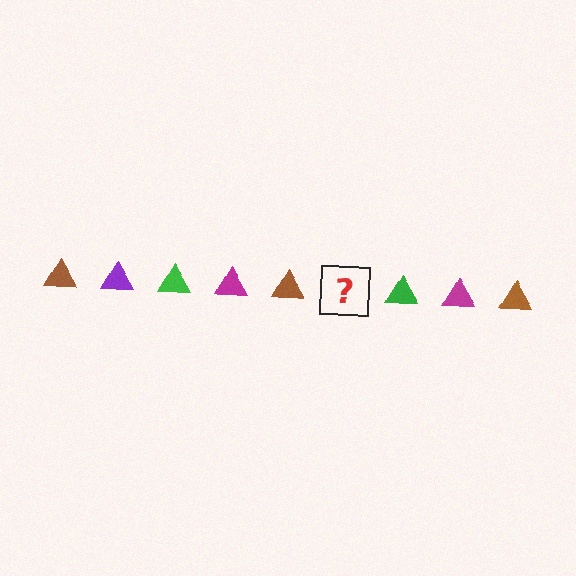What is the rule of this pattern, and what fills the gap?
The rule is that the pattern cycles through brown, purple, green, magenta triangles. The gap should be filled with a purple triangle.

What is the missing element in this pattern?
The missing element is a purple triangle.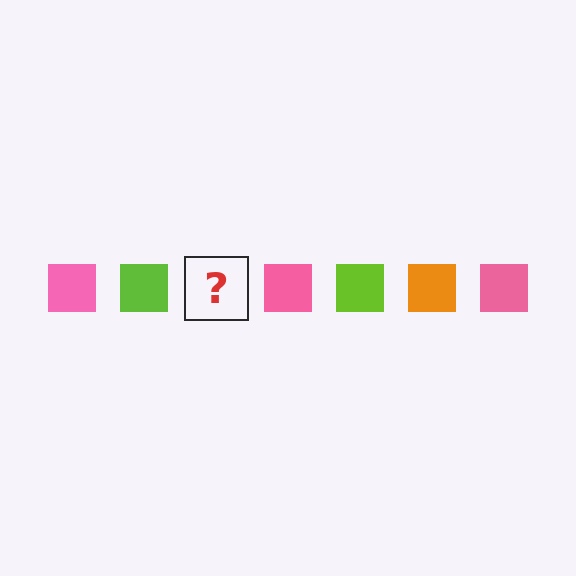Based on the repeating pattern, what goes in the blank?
The blank should be an orange square.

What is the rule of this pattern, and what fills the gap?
The rule is that the pattern cycles through pink, lime, orange squares. The gap should be filled with an orange square.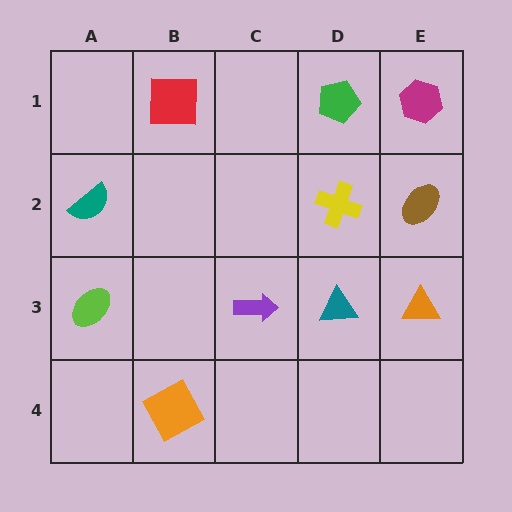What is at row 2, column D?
A yellow cross.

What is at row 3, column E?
An orange triangle.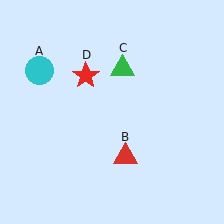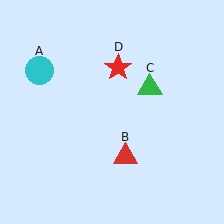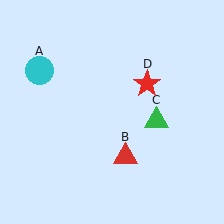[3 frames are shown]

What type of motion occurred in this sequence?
The green triangle (object C), red star (object D) rotated clockwise around the center of the scene.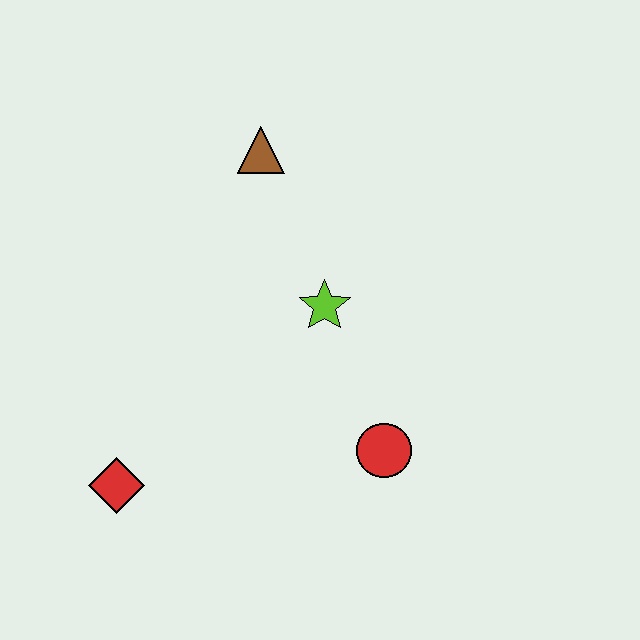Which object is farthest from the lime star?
The red diamond is farthest from the lime star.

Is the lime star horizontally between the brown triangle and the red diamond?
No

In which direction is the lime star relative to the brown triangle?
The lime star is below the brown triangle.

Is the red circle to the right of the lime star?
Yes